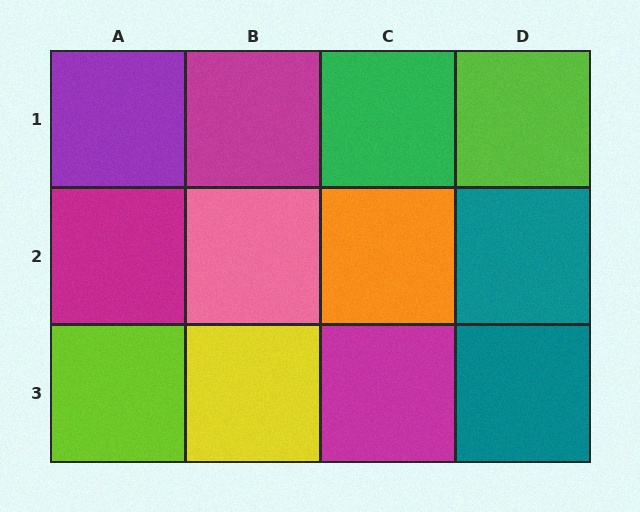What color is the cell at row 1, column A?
Purple.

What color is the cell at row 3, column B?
Yellow.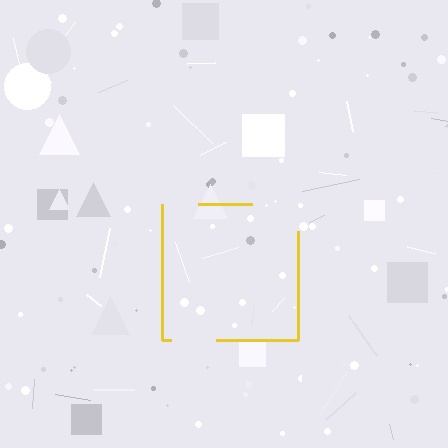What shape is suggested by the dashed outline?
The dashed outline suggests a square.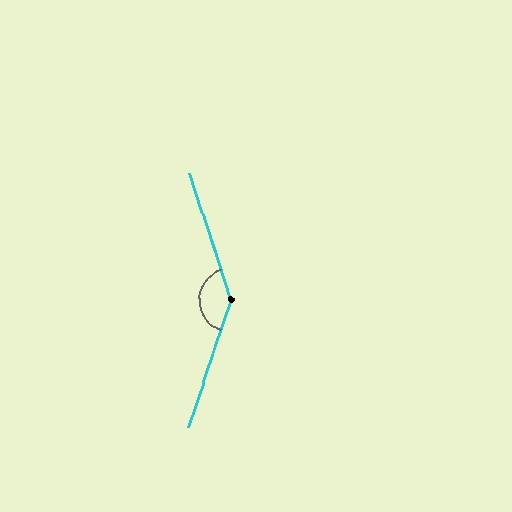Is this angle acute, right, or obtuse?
It is obtuse.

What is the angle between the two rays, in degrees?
Approximately 143 degrees.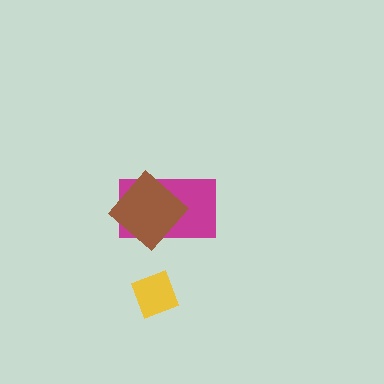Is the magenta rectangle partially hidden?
Yes, it is partially covered by another shape.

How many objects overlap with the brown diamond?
1 object overlaps with the brown diamond.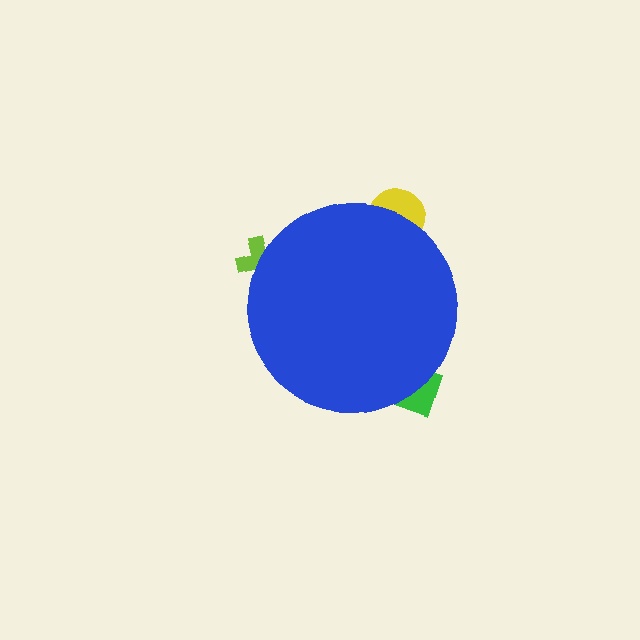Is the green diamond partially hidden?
Yes, the green diamond is partially hidden behind the blue circle.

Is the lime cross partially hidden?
Yes, the lime cross is partially hidden behind the blue circle.